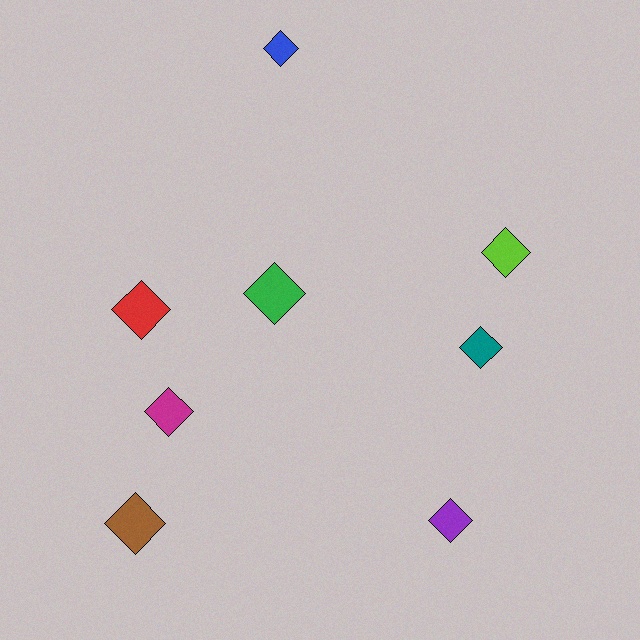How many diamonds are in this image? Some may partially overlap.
There are 8 diamonds.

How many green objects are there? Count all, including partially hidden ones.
There is 1 green object.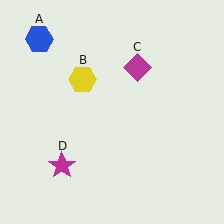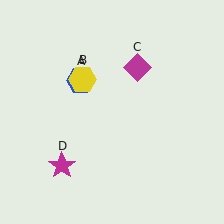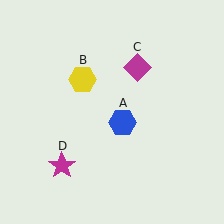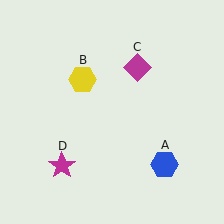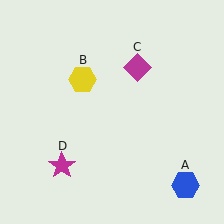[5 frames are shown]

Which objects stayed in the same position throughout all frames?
Yellow hexagon (object B) and magenta diamond (object C) and magenta star (object D) remained stationary.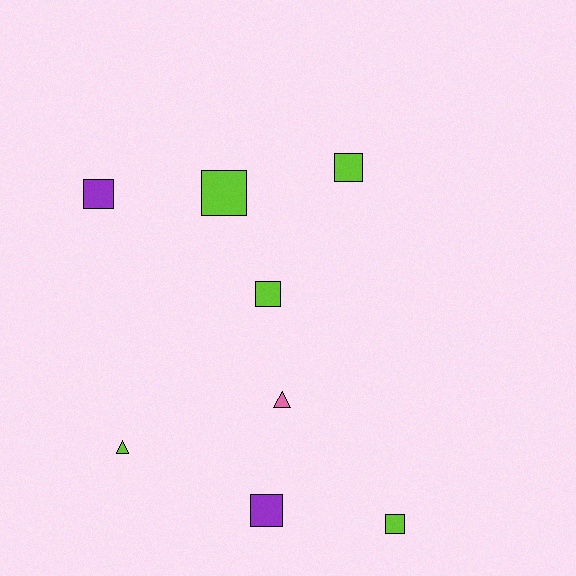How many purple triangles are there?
There are no purple triangles.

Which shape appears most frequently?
Square, with 6 objects.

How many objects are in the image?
There are 8 objects.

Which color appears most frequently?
Lime, with 5 objects.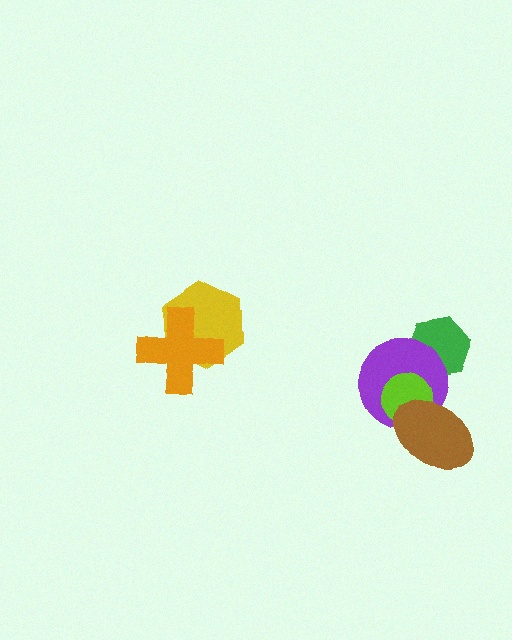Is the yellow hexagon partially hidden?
Yes, it is partially covered by another shape.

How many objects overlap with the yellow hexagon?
1 object overlaps with the yellow hexagon.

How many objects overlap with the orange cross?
1 object overlaps with the orange cross.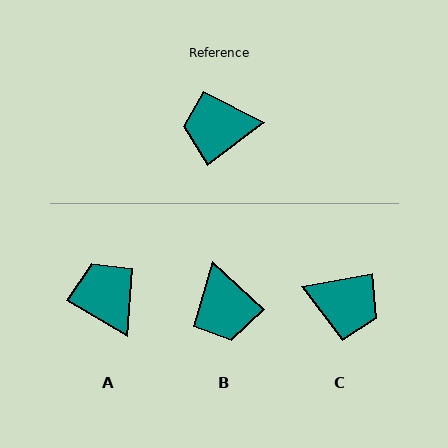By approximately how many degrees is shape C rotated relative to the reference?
Approximately 153 degrees counter-clockwise.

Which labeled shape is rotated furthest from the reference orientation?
C, about 153 degrees away.